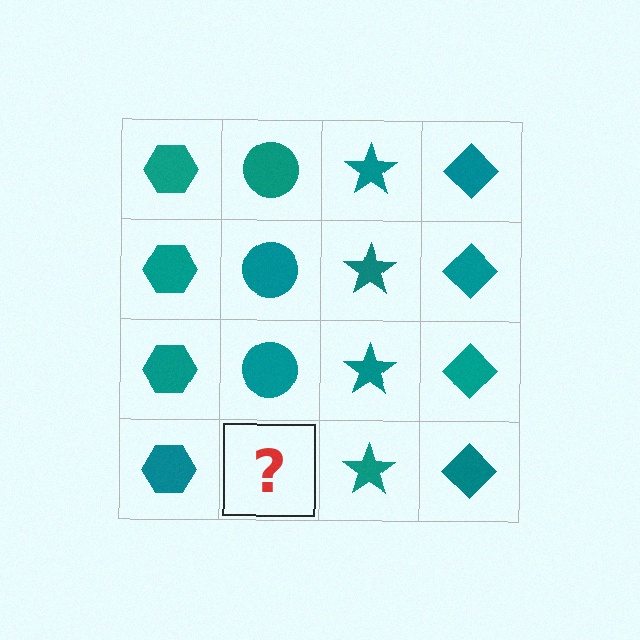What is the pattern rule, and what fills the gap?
The rule is that each column has a consistent shape. The gap should be filled with a teal circle.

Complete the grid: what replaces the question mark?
The question mark should be replaced with a teal circle.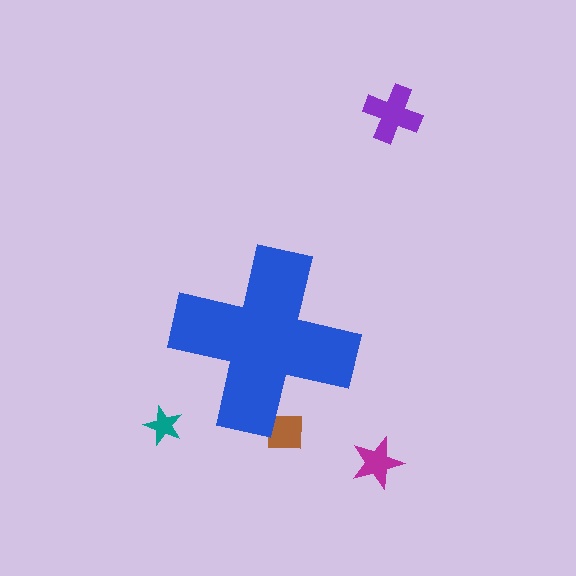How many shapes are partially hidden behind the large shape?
1 shape is partially hidden.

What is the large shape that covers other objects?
A blue cross.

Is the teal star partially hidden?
No, the teal star is fully visible.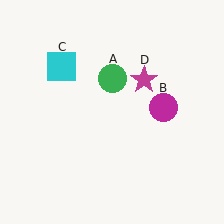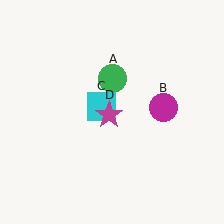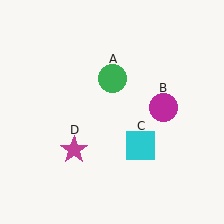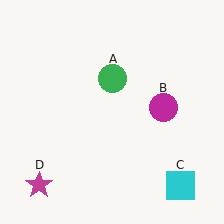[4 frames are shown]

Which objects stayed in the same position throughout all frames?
Green circle (object A) and magenta circle (object B) remained stationary.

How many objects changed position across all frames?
2 objects changed position: cyan square (object C), magenta star (object D).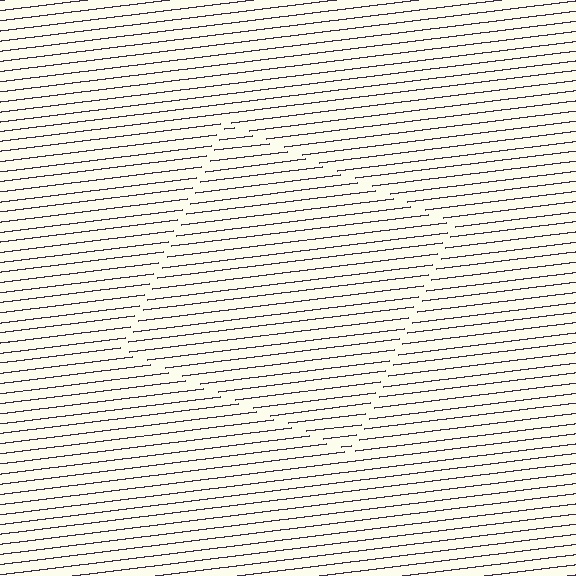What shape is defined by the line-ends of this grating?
An illusory square. The interior of the shape contains the same grating, shifted by half a period — the contour is defined by the phase discontinuity where line-ends from the inner and outer gratings abut.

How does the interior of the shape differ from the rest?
The interior of the shape contains the same grating, shifted by half a period — the contour is defined by the phase discontinuity where line-ends from the inner and outer gratings abut.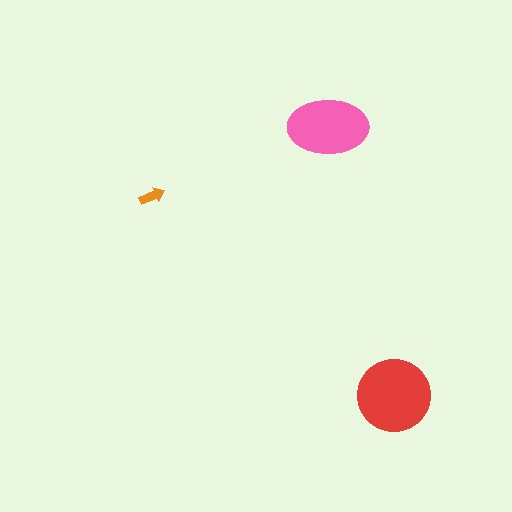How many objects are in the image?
There are 3 objects in the image.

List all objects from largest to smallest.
The red circle, the pink ellipse, the orange arrow.